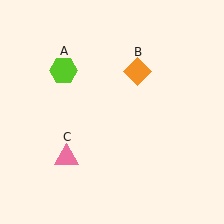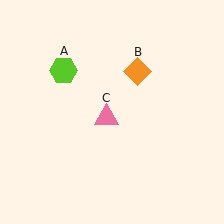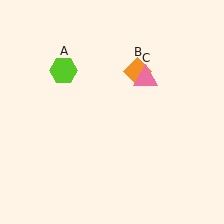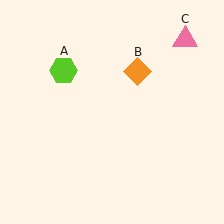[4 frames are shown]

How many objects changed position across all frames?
1 object changed position: pink triangle (object C).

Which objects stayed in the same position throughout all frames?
Lime hexagon (object A) and orange diamond (object B) remained stationary.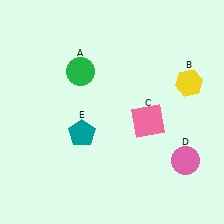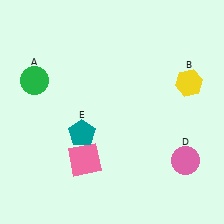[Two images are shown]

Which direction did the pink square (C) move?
The pink square (C) moved left.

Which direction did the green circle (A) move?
The green circle (A) moved left.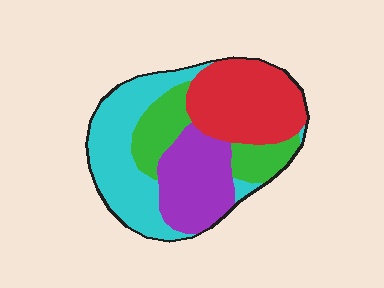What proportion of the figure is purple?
Purple takes up less than a quarter of the figure.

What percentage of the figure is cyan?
Cyan covers around 30% of the figure.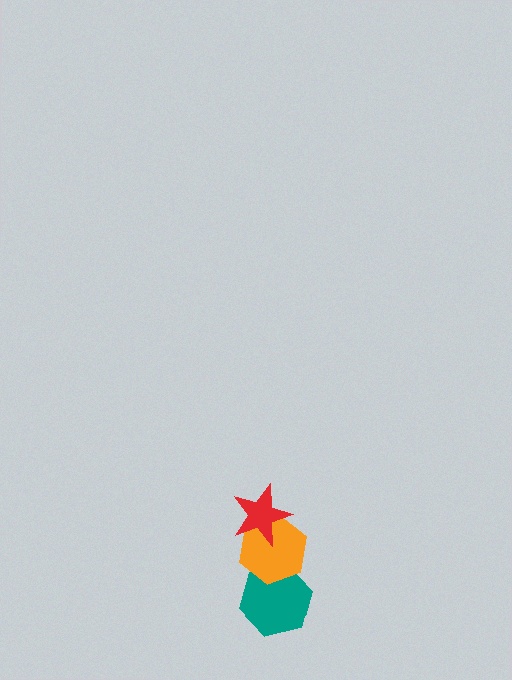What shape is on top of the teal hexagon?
The orange hexagon is on top of the teal hexagon.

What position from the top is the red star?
The red star is 1st from the top.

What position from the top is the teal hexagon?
The teal hexagon is 3rd from the top.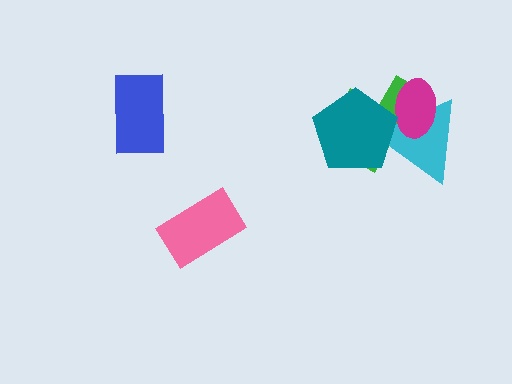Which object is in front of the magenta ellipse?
The teal pentagon is in front of the magenta ellipse.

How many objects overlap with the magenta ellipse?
3 objects overlap with the magenta ellipse.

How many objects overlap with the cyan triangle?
3 objects overlap with the cyan triangle.